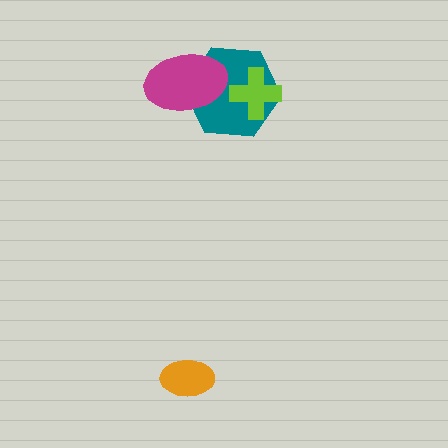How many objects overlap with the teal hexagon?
2 objects overlap with the teal hexagon.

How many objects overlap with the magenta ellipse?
1 object overlaps with the magenta ellipse.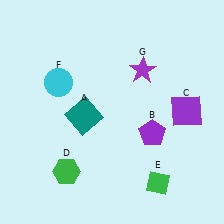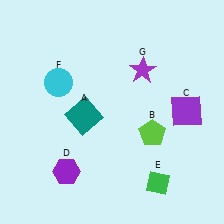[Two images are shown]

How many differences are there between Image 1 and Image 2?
There are 2 differences between the two images.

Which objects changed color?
B changed from purple to lime. D changed from green to purple.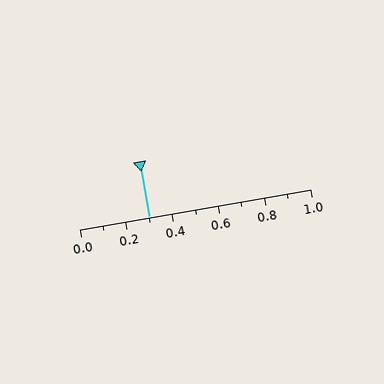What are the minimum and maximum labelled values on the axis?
The axis runs from 0.0 to 1.0.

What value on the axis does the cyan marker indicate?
The marker indicates approximately 0.3.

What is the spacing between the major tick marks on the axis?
The major ticks are spaced 0.2 apart.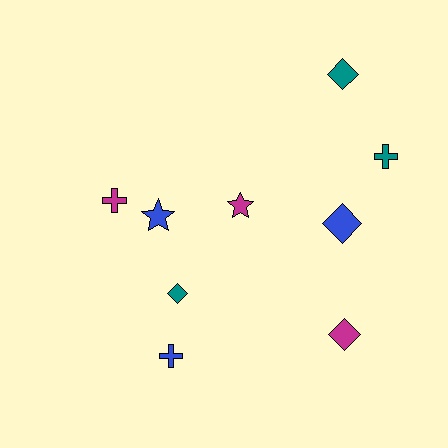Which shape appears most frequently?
Diamond, with 4 objects.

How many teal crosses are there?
There is 1 teal cross.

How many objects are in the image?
There are 9 objects.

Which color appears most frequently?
Blue, with 3 objects.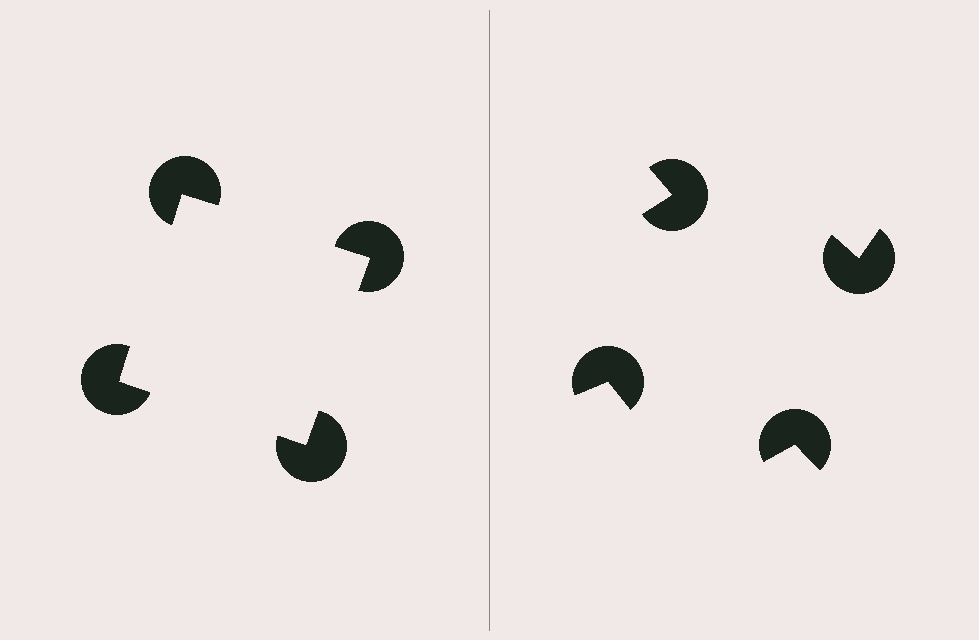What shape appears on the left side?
An illusory square.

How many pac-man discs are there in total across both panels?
8 — 4 on each side.